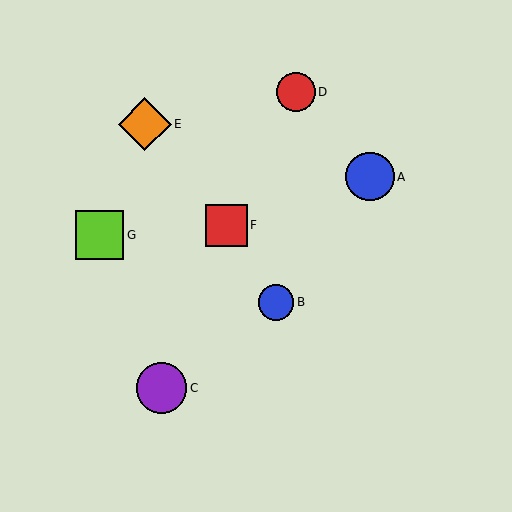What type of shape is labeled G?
Shape G is a lime square.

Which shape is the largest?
The orange diamond (labeled E) is the largest.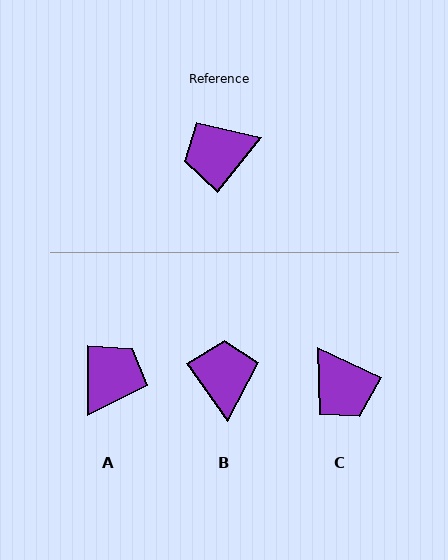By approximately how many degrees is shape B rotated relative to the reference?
Approximately 106 degrees clockwise.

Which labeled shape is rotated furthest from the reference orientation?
A, about 141 degrees away.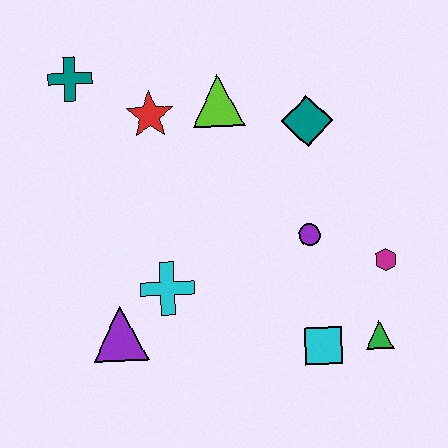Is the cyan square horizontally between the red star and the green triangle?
Yes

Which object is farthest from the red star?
The green triangle is farthest from the red star.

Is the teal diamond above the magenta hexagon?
Yes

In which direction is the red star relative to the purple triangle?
The red star is above the purple triangle.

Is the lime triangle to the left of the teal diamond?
Yes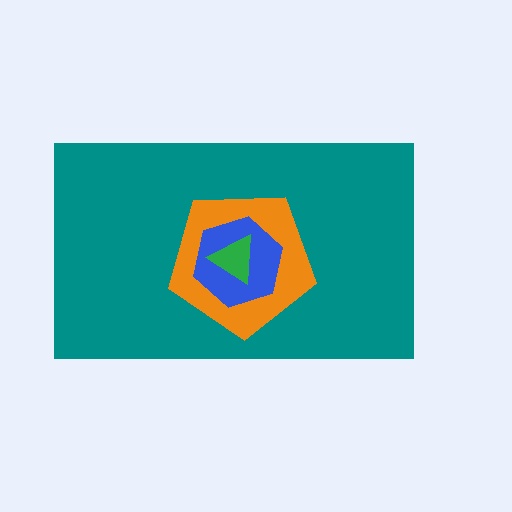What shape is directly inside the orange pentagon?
The blue hexagon.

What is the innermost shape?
The green triangle.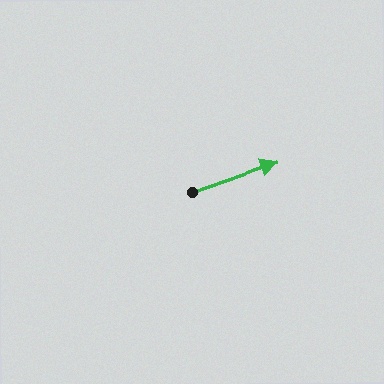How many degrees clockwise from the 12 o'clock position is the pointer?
Approximately 71 degrees.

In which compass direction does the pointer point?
East.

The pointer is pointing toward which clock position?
Roughly 2 o'clock.